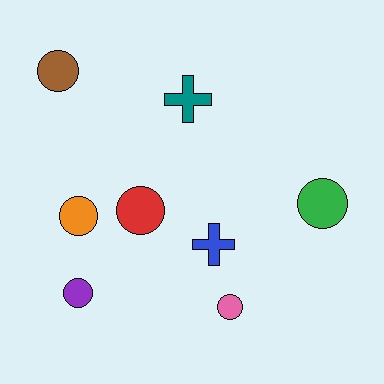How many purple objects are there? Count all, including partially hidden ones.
There is 1 purple object.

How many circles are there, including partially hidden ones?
There are 6 circles.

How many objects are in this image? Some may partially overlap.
There are 8 objects.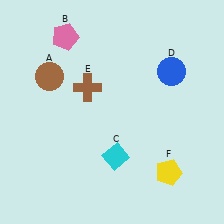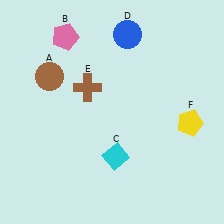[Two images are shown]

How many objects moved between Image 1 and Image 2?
2 objects moved between the two images.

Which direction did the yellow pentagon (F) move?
The yellow pentagon (F) moved up.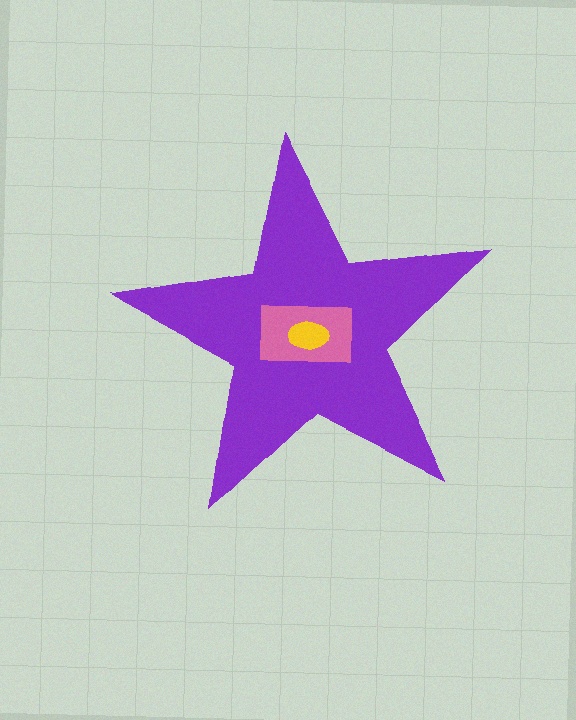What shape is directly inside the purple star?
The pink rectangle.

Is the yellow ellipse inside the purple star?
Yes.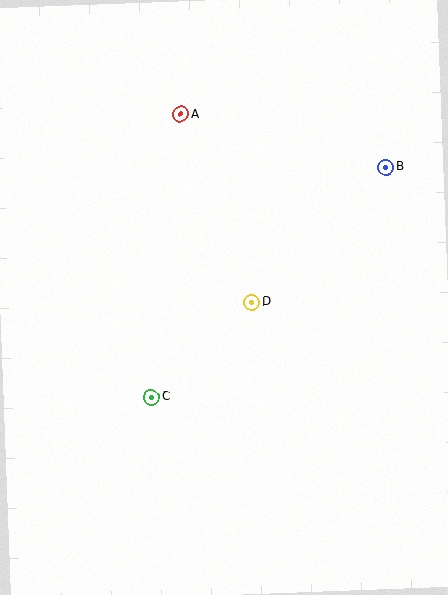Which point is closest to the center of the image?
Point D at (252, 302) is closest to the center.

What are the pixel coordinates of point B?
Point B is at (386, 167).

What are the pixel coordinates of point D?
Point D is at (252, 302).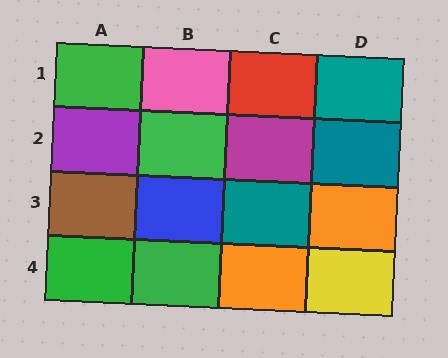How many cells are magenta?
1 cell is magenta.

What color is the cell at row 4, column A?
Green.